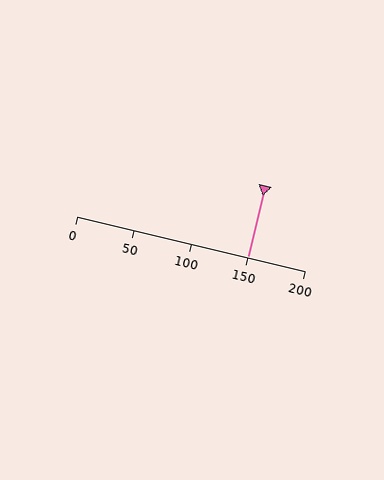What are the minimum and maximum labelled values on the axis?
The axis runs from 0 to 200.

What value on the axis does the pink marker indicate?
The marker indicates approximately 150.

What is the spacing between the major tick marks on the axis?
The major ticks are spaced 50 apart.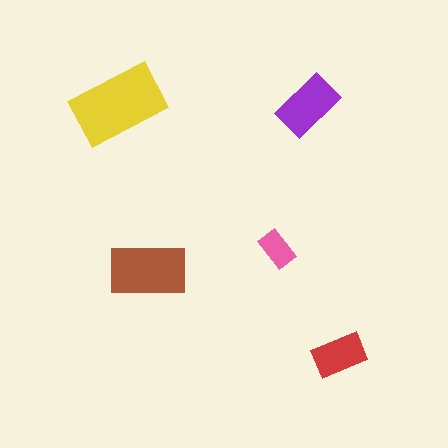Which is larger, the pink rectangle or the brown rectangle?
The brown one.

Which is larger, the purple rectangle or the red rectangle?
The purple one.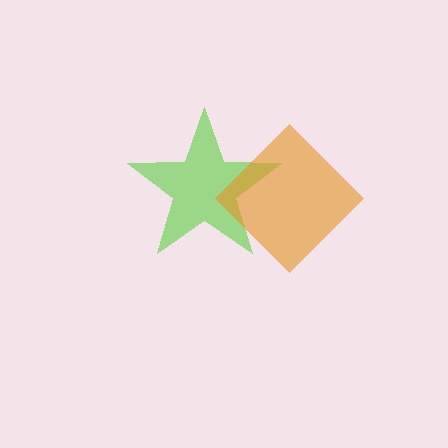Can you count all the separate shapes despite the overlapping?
Yes, there are 2 separate shapes.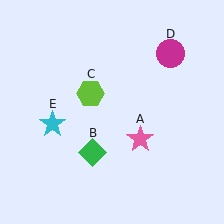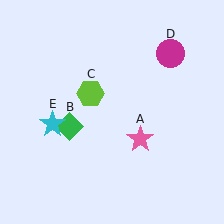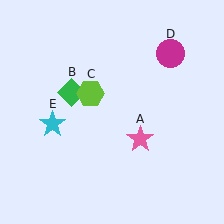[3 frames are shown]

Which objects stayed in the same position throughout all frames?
Pink star (object A) and lime hexagon (object C) and magenta circle (object D) and cyan star (object E) remained stationary.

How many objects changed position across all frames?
1 object changed position: green diamond (object B).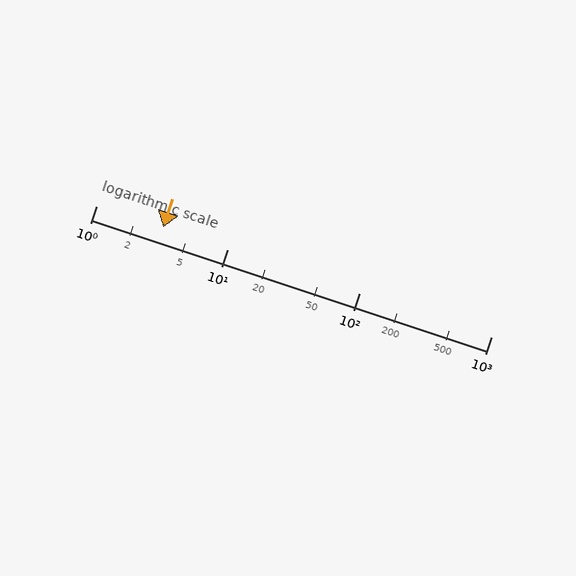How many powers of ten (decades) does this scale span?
The scale spans 3 decades, from 1 to 1000.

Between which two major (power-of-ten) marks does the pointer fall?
The pointer is between 1 and 10.